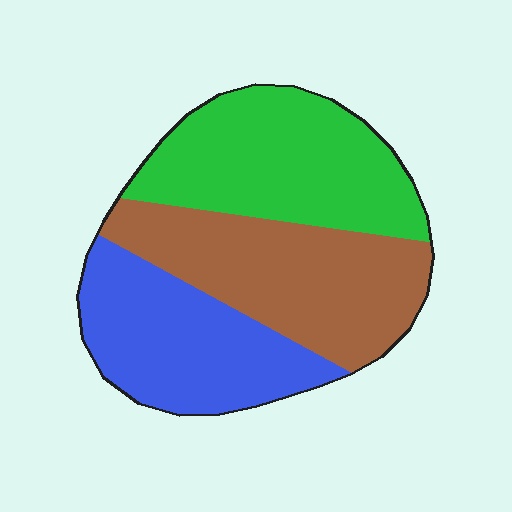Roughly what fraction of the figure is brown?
Brown takes up about one third (1/3) of the figure.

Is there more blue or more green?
Green.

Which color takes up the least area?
Blue, at roughly 30%.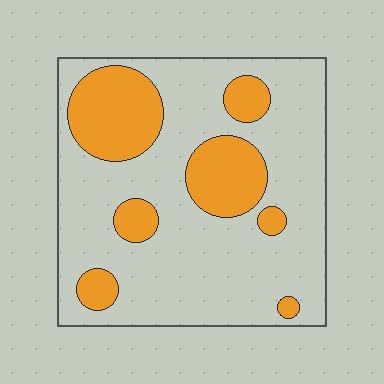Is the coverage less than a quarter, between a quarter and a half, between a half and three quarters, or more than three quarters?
Between a quarter and a half.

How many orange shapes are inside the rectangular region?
7.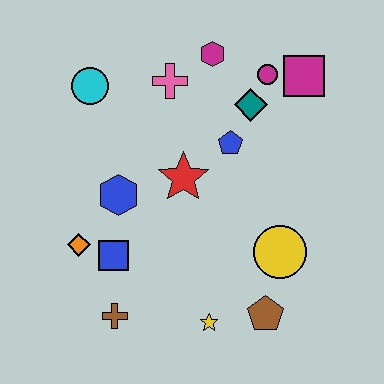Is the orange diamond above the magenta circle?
No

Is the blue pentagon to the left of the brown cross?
No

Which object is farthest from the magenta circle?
The brown cross is farthest from the magenta circle.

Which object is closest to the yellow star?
The brown pentagon is closest to the yellow star.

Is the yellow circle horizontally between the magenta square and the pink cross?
Yes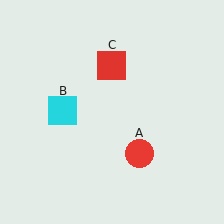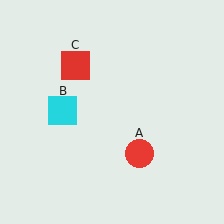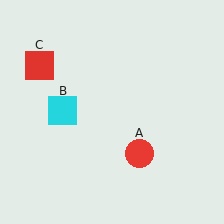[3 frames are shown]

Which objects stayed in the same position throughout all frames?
Red circle (object A) and cyan square (object B) remained stationary.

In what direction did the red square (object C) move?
The red square (object C) moved left.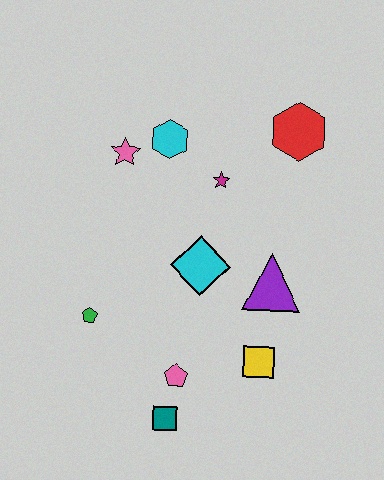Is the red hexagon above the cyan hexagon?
Yes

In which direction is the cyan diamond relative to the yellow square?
The cyan diamond is above the yellow square.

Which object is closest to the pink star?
The cyan hexagon is closest to the pink star.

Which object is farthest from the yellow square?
The pink star is farthest from the yellow square.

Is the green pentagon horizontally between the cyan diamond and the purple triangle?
No